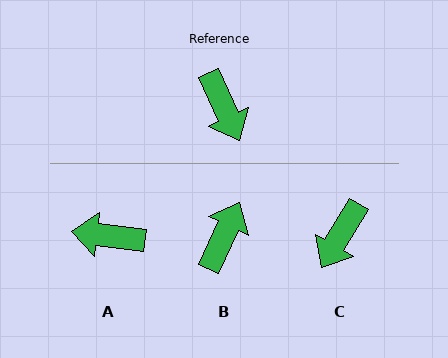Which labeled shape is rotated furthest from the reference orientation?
B, about 130 degrees away.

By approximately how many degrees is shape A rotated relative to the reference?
Approximately 122 degrees clockwise.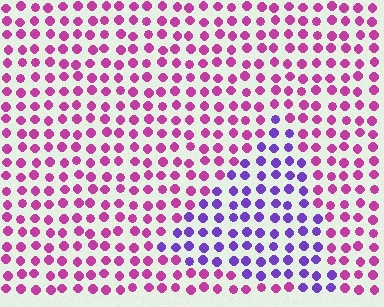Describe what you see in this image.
The image is filled with small magenta elements in a uniform arrangement. A triangle-shaped region is visible where the elements are tinted to a slightly different hue, forming a subtle color boundary.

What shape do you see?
I see a triangle.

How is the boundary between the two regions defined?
The boundary is defined purely by a slight shift in hue (about 50 degrees). Spacing, size, and orientation are identical on both sides.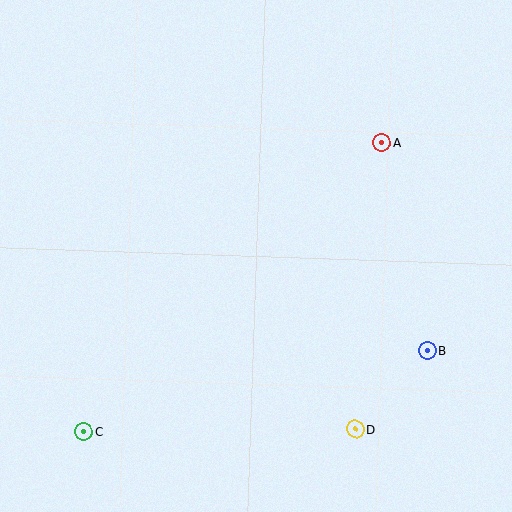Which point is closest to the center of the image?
Point A at (381, 143) is closest to the center.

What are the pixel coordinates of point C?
Point C is at (84, 432).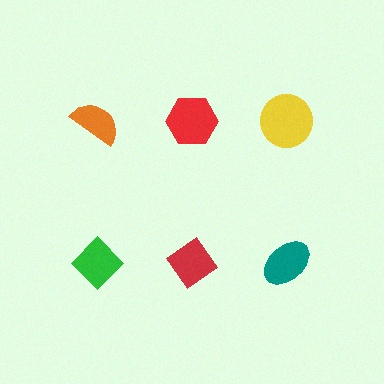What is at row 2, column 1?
A green diamond.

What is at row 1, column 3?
A yellow circle.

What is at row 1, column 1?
An orange semicircle.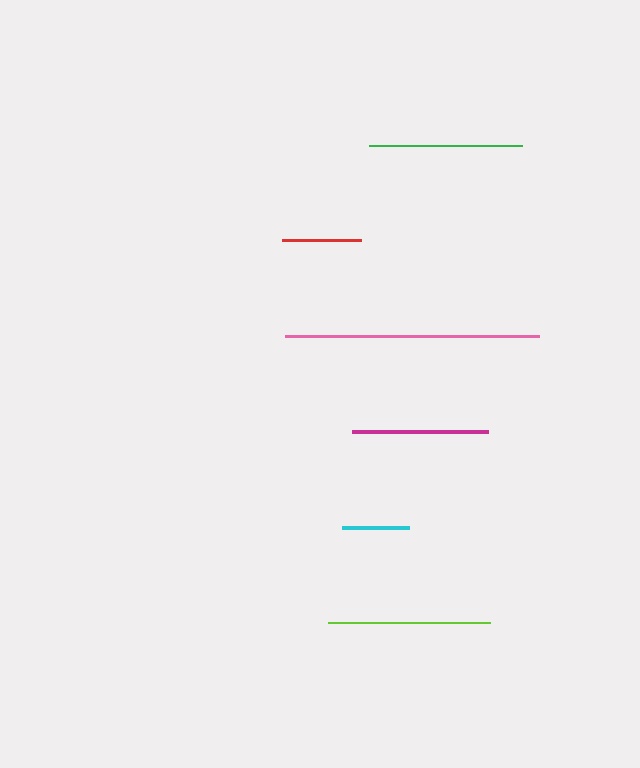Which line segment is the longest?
The pink line is the longest at approximately 253 pixels.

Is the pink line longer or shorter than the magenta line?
The pink line is longer than the magenta line.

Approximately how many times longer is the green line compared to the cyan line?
The green line is approximately 2.3 times the length of the cyan line.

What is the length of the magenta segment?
The magenta segment is approximately 136 pixels long.